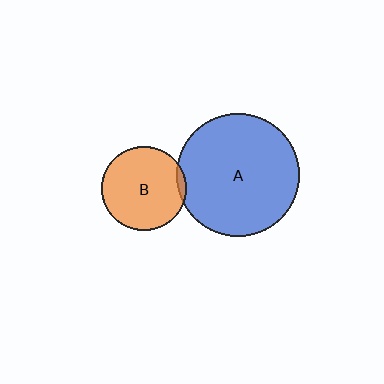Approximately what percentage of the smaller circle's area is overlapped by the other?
Approximately 5%.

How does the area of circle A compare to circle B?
Approximately 2.1 times.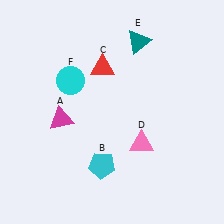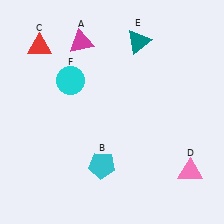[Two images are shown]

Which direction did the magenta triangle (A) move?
The magenta triangle (A) moved up.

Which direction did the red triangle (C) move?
The red triangle (C) moved left.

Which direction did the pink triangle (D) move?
The pink triangle (D) moved right.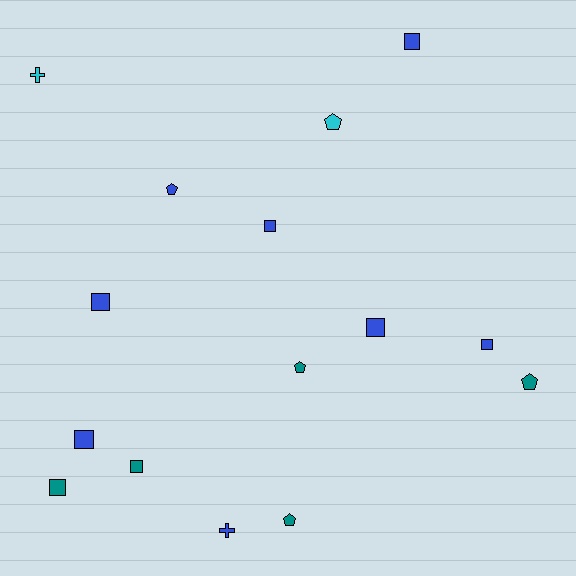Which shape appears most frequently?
Square, with 8 objects.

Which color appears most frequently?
Blue, with 8 objects.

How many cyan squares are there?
There are no cyan squares.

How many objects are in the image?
There are 15 objects.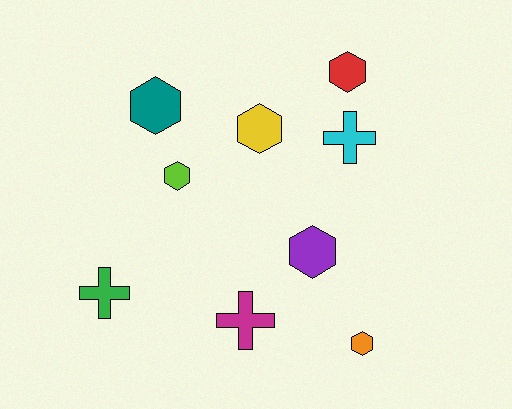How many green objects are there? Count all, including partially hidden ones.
There is 1 green object.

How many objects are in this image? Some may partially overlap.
There are 9 objects.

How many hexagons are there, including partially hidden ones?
There are 6 hexagons.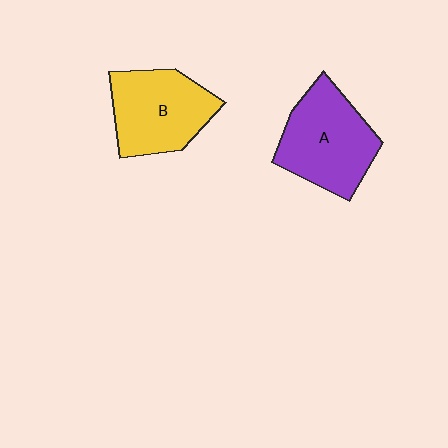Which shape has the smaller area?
Shape B (yellow).